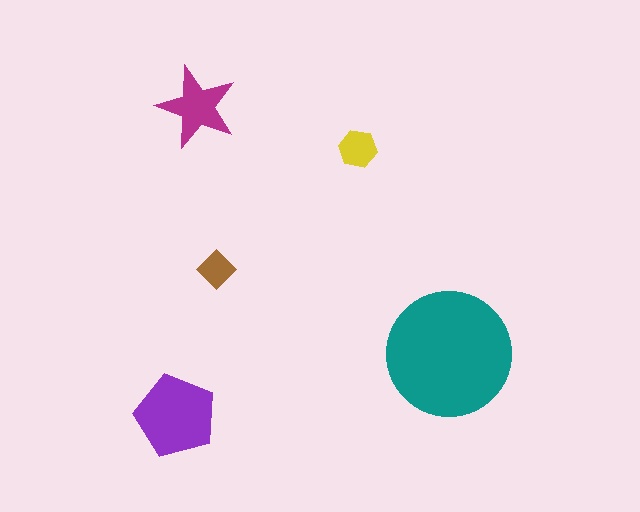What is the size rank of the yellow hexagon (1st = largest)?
4th.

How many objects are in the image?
There are 5 objects in the image.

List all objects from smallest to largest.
The brown diamond, the yellow hexagon, the magenta star, the purple pentagon, the teal circle.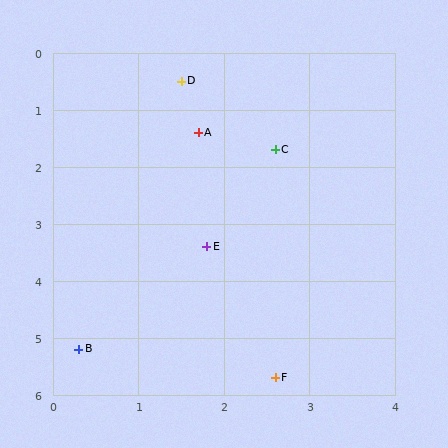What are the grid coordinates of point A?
Point A is at approximately (1.7, 1.4).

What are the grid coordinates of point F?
Point F is at approximately (2.6, 5.7).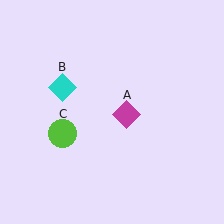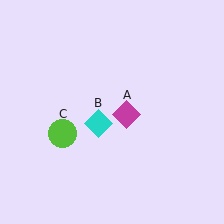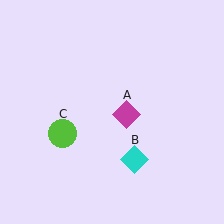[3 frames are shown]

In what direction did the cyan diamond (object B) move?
The cyan diamond (object B) moved down and to the right.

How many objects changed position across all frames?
1 object changed position: cyan diamond (object B).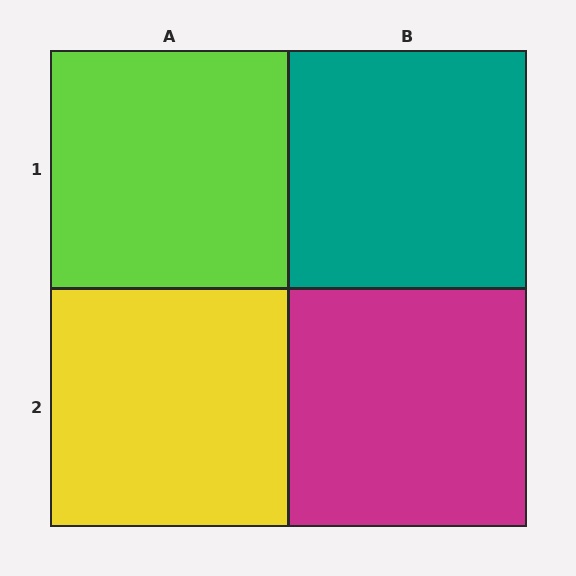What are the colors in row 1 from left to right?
Lime, teal.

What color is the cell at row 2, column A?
Yellow.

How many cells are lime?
1 cell is lime.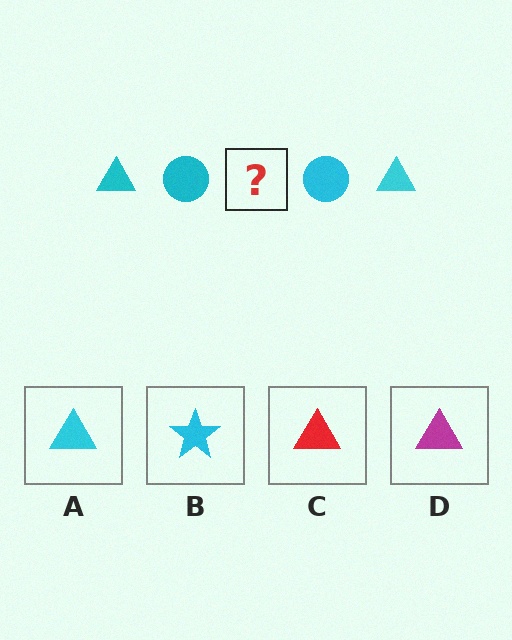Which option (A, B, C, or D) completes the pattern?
A.